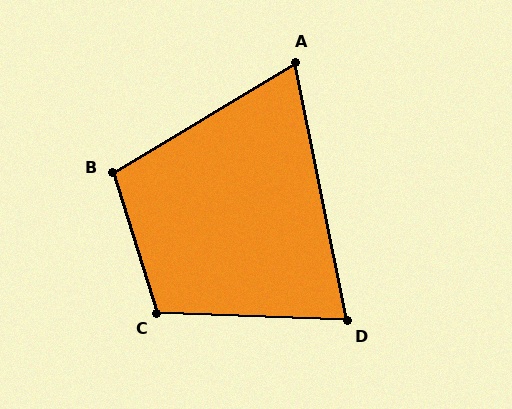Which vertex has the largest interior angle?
C, at approximately 110 degrees.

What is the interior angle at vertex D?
Approximately 77 degrees (acute).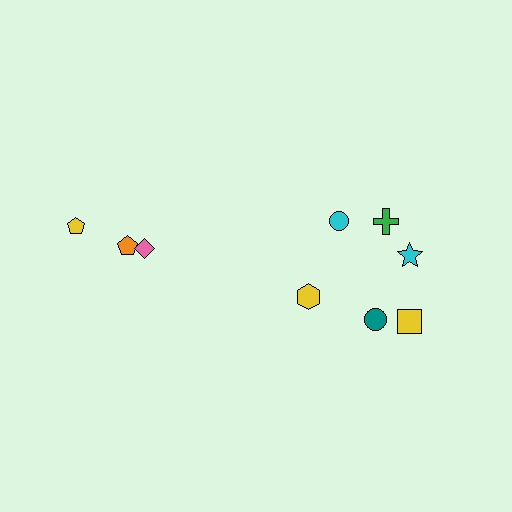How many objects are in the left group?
There are 3 objects.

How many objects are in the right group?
There are 6 objects.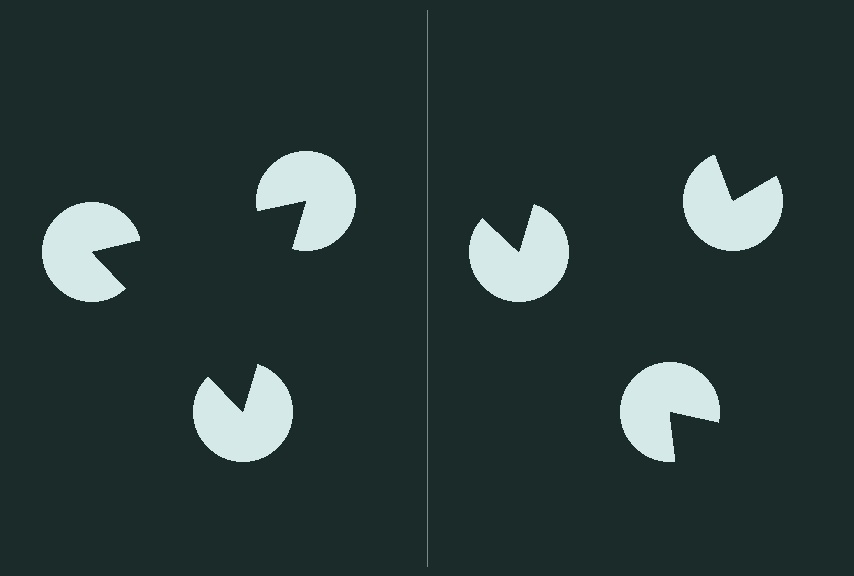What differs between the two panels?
The pac-man discs are positioned identically on both sides; only the wedge orientations differ. On the left they align to a triangle; on the right they are misaligned.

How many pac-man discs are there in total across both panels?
6 — 3 on each side.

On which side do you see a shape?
An illusory triangle appears on the left side. On the right side the wedge cuts are rotated, so no coherent shape forms.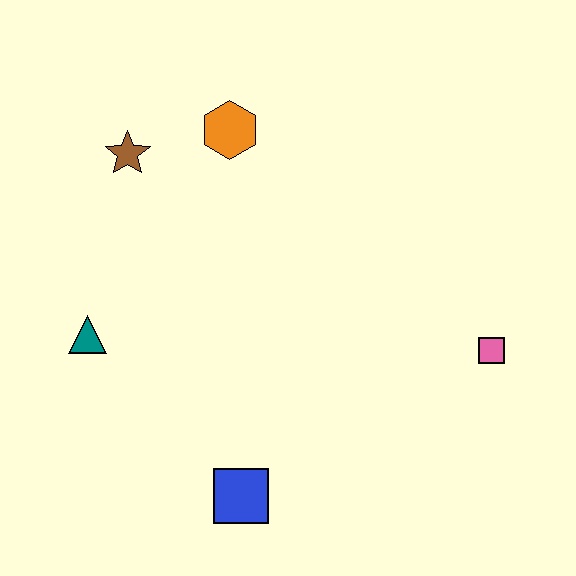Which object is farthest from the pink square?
The brown star is farthest from the pink square.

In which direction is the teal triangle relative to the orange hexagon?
The teal triangle is below the orange hexagon.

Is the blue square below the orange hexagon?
Yes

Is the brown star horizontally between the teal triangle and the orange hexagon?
Yes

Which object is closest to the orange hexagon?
The brown star is closest to the orange hexagon.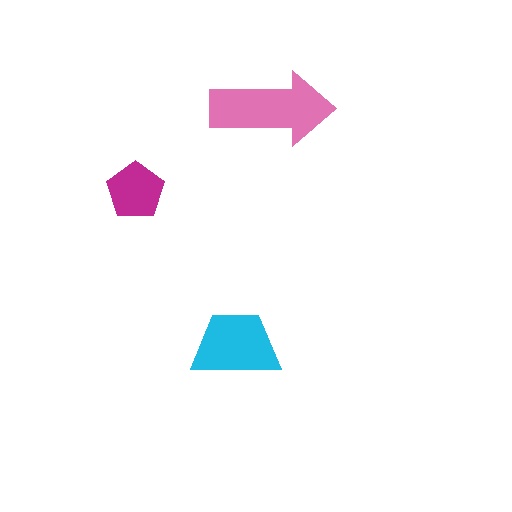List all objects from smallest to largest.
The magenta pentagon, the cyan trapezoid, the pink arrow.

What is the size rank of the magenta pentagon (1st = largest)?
3rd.